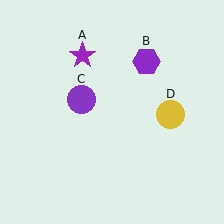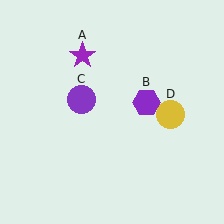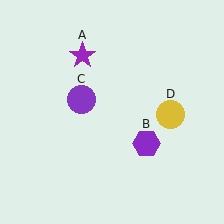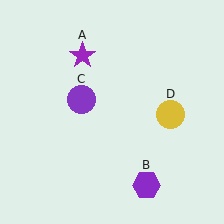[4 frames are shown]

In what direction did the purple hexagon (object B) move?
The purple hexagon (object B) moved down.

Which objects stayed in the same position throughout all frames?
Purple star (object A) and purple circle (object C) and yellow circle (object D) remained stationary.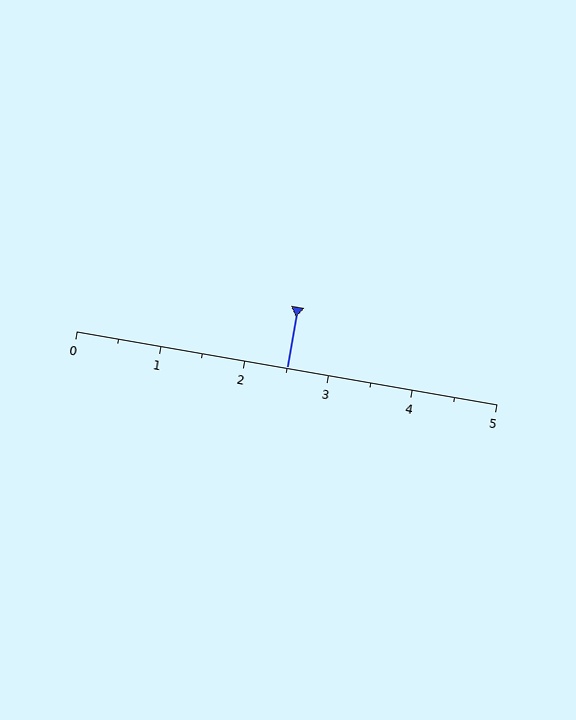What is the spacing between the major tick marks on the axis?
The major ticks are spaced 1 apart.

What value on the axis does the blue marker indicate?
The marker indicates approximately 2.5.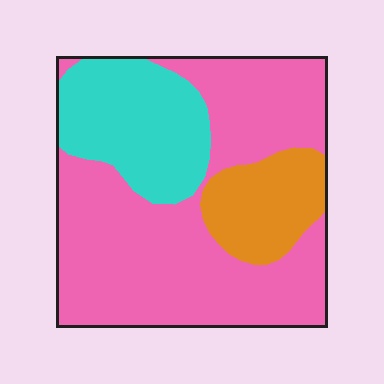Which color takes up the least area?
Orange, at roughly 15%.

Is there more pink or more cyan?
Pink.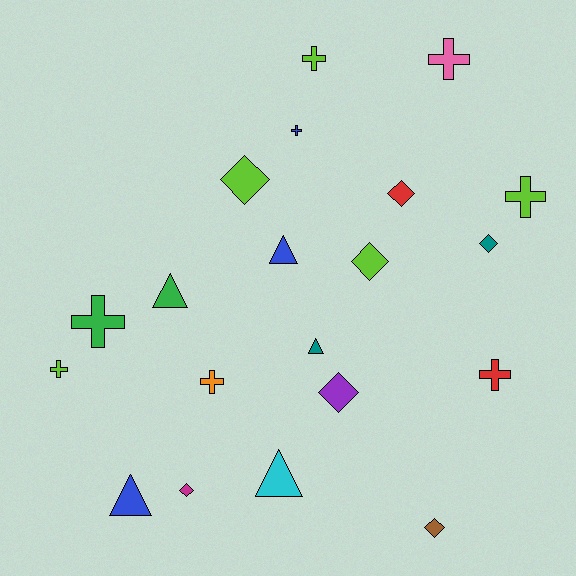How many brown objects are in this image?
There is 1 brown object.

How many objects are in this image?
There are 20 objects.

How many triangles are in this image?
There are 5 triangles.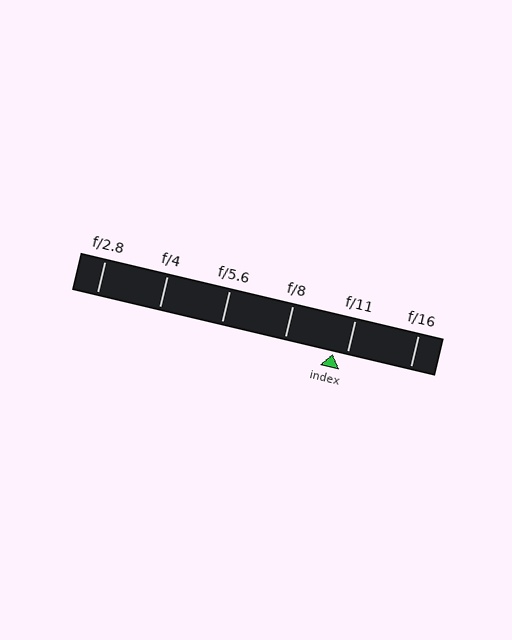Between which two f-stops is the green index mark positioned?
The index mark is between f/8 and f/11.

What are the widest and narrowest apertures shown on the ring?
The widest aperture shown is f/2.8 and the narrowest is f/16.